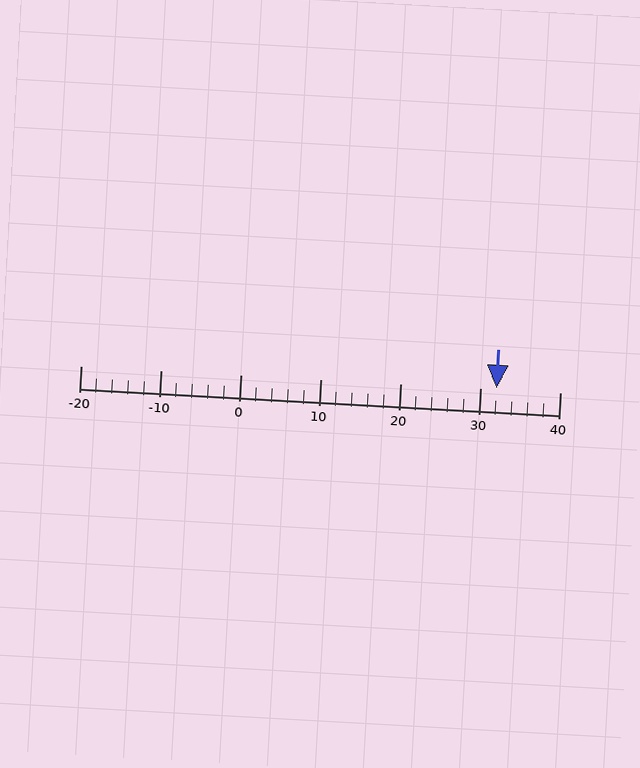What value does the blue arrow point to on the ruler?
The blue arrow points to approximately 32.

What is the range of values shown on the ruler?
The ruler shows values from -20 to 40.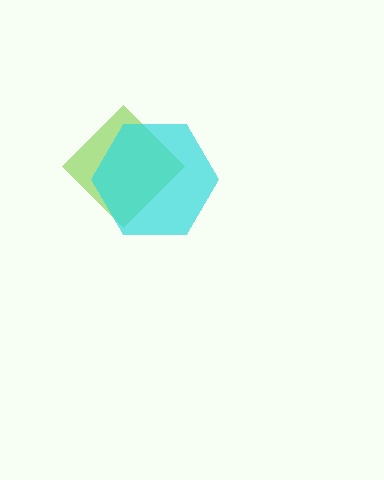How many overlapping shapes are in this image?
There are 2 overlapping shapes in the image.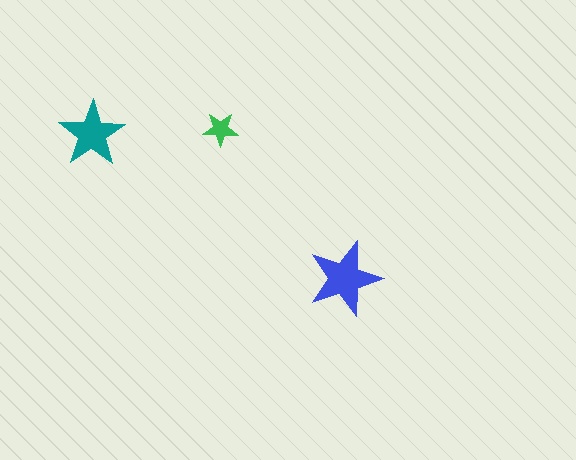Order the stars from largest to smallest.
the blue one, the teal one, the green one.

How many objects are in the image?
There are 3 objects in the image.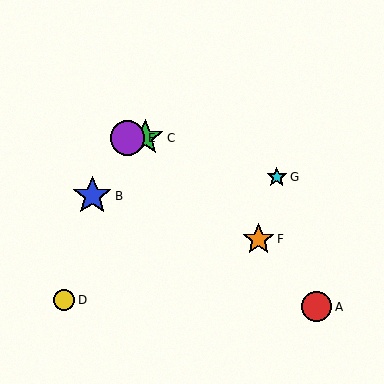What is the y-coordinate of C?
Object C is at y≈138.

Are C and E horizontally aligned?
Yes, both are at y≈138.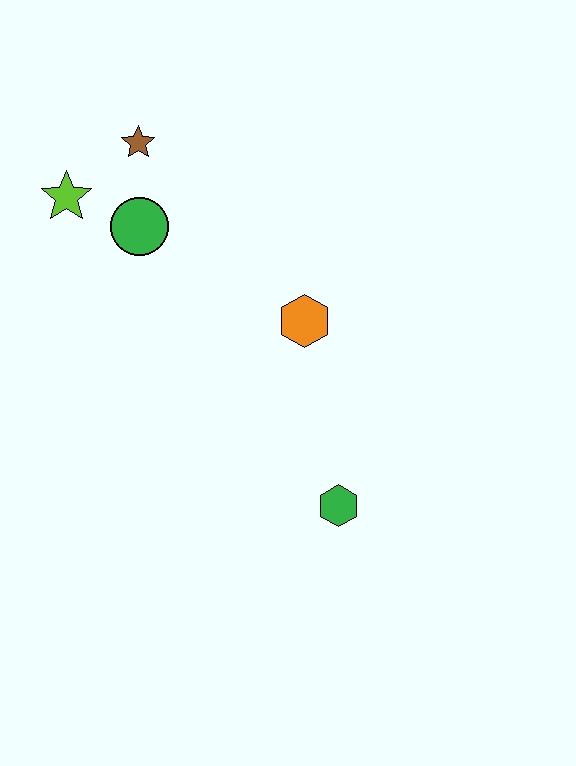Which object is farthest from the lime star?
The green hexagon is farthest from the lime star.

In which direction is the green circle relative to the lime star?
The green circle is to the right of the lime star.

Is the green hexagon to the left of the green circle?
No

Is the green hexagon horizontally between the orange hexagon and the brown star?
No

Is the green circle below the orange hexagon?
No